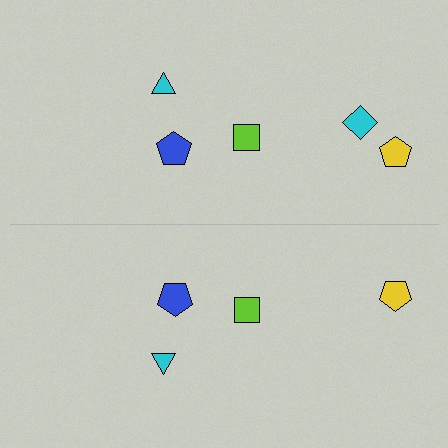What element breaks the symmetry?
A cyan diamond is missing from the bottom side.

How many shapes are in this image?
There are 9 shapes in this image.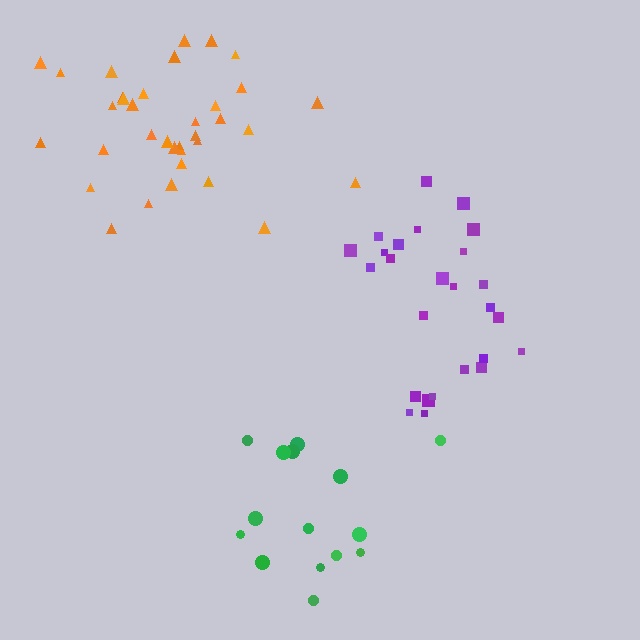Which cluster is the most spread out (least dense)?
Green.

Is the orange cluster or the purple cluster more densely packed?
Orange.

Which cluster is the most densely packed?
Orange.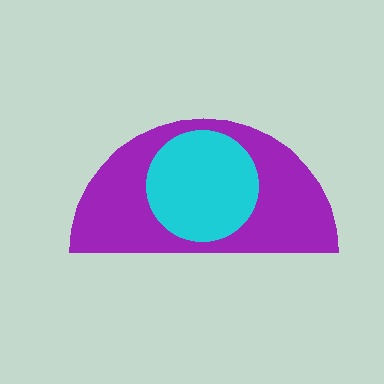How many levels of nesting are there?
2.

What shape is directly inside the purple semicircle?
The cyan circle.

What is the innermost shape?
The cyan circle.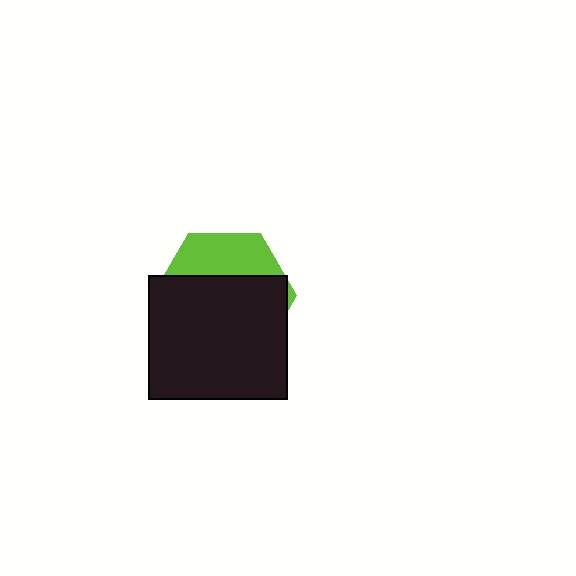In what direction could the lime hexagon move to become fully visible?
The lime hexagon could move up. That would shift it out from behind the black rectangle entirely.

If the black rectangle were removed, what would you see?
You would see the complete lime hexagon.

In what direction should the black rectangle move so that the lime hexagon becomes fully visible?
The black rectangle should move down. That is the shortest direction to clear the overlap and leave the lime hexagon fully visible.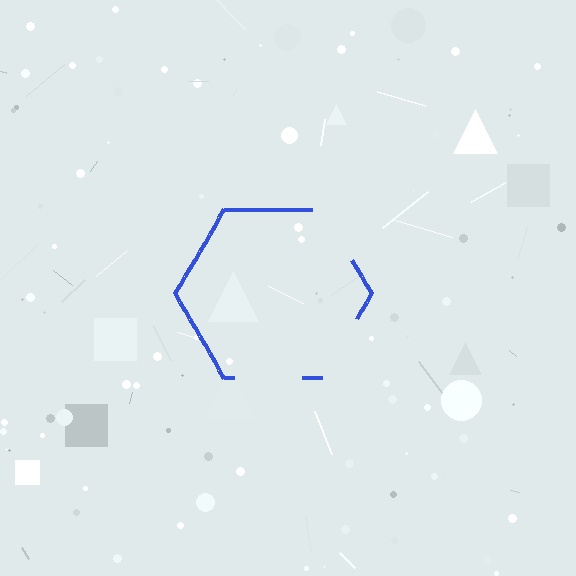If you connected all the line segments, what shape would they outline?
They would outline a hexagon.